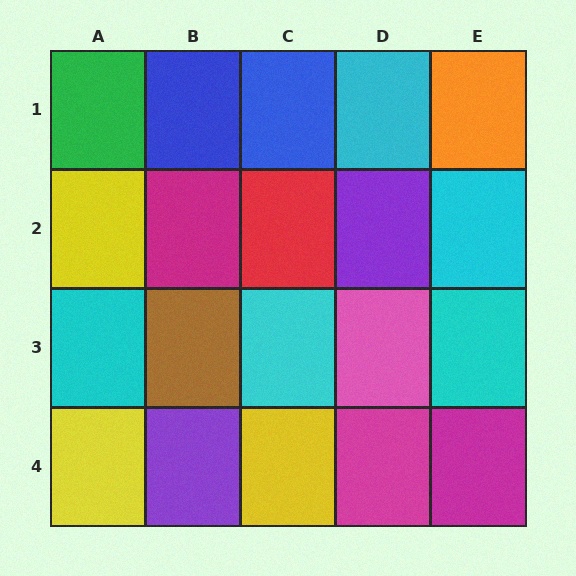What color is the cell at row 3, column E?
Cyan.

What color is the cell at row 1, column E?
Orange.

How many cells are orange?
1 cell is orange.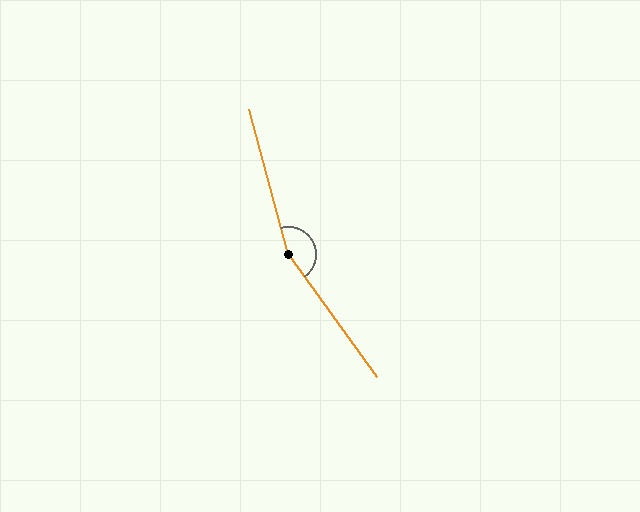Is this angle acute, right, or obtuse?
It is obtuse.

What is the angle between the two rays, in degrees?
Approximately 159 degrees.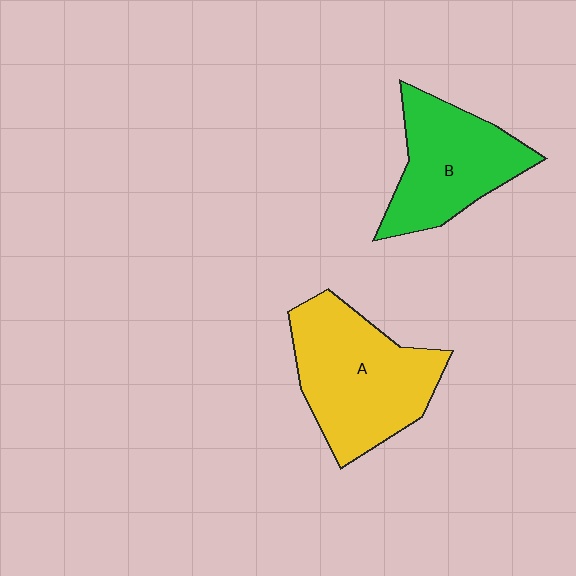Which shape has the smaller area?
Shape B (green).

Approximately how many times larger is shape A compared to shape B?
Approximately 1.3 times.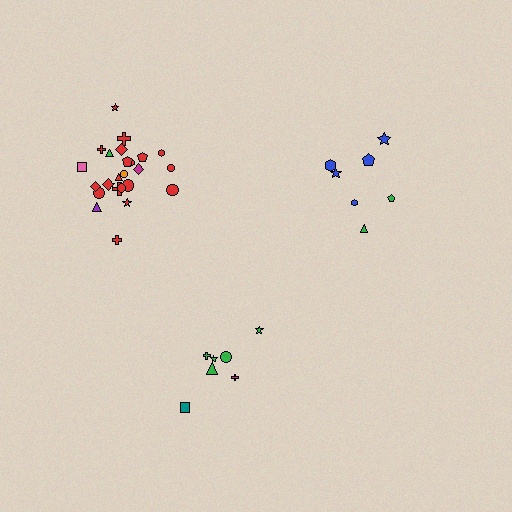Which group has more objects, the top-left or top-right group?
The top-left group.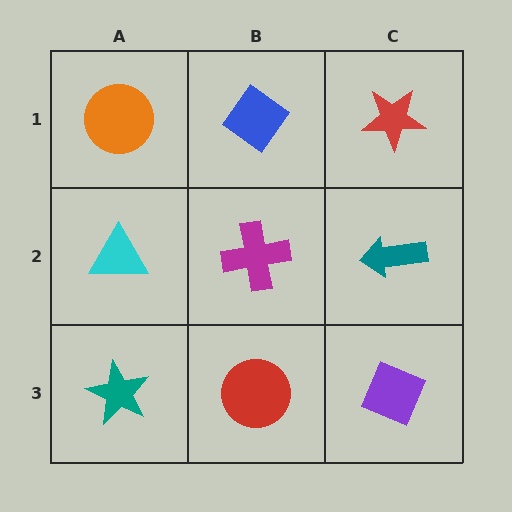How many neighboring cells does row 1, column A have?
2.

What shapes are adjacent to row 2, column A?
An orange circle (row 1, column A), a teal star (row 3, column A), a magenta cross (row 2, column B).